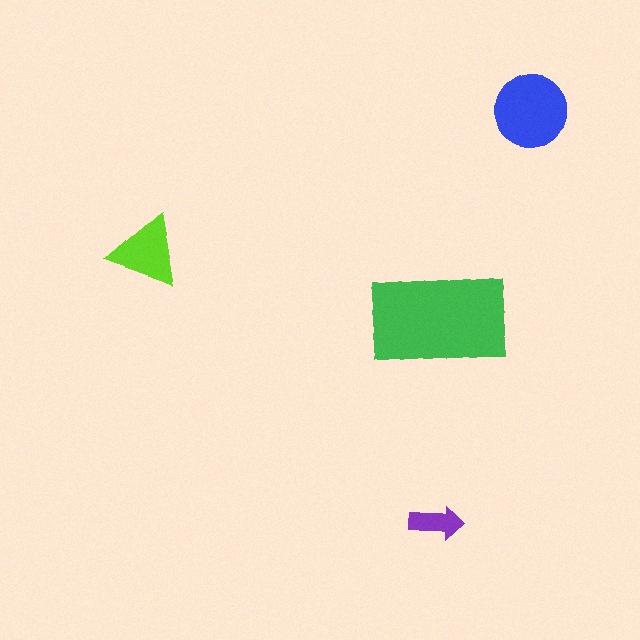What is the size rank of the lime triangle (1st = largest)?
3rd.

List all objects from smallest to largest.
The purple arrow, the lime triangle, the blue circle, the green rectangle.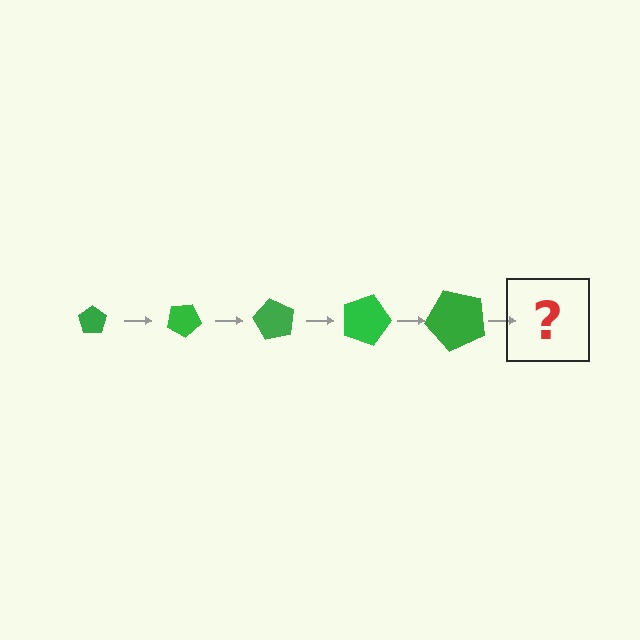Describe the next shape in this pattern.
It should be a pentagon, larger than the previous one and rotated 150 degrees from the start.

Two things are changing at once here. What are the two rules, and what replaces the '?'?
The two rules are that the pentagon grows larger each step and it rotates 30 degrees each step. The '?' should be a pentagon, larger than the previous one and rotated 150 degrees from the start.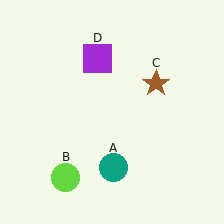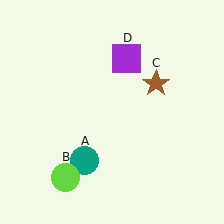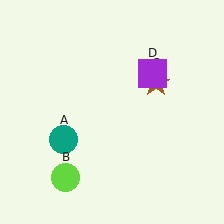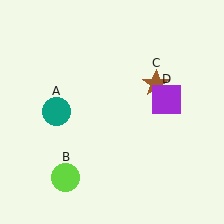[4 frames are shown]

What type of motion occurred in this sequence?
The teal circle (object A), purple square (object D) rotated clockwise around the center of the scene.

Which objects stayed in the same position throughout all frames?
Lime circle (object B) and brown star (object C) remained stationary.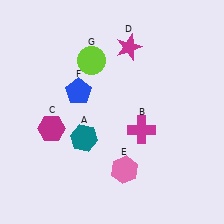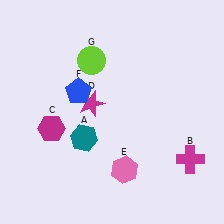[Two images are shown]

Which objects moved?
The objects that moved are: the magenta cross (B), the magenta star (D).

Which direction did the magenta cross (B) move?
The magenta cross (B) moved right.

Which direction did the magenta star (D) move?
The magenta star (D) moved down.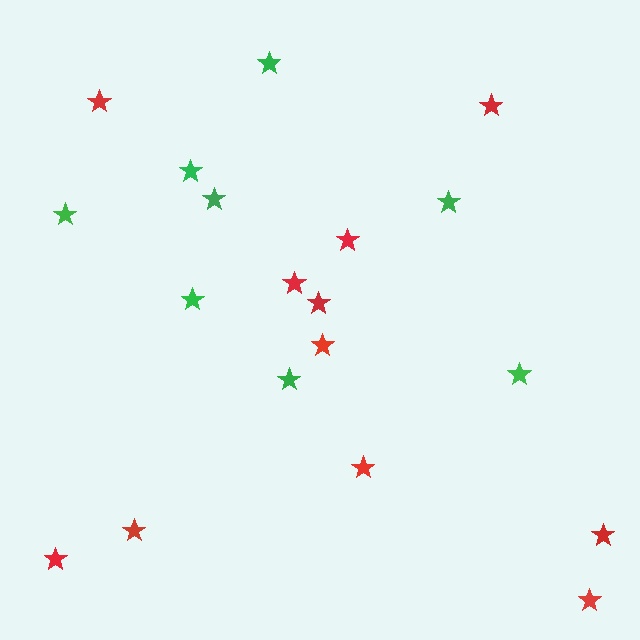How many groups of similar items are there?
There are 2 groups: one group of green stars (8) and one group of red stars (11).